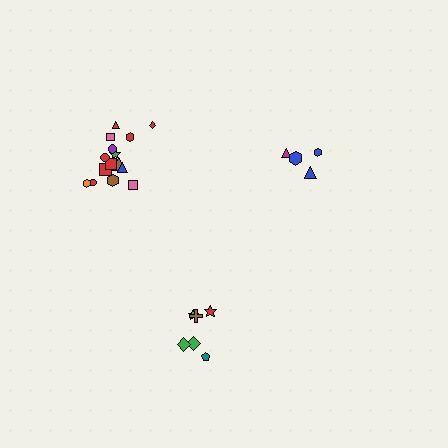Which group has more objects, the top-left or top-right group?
The top-left group.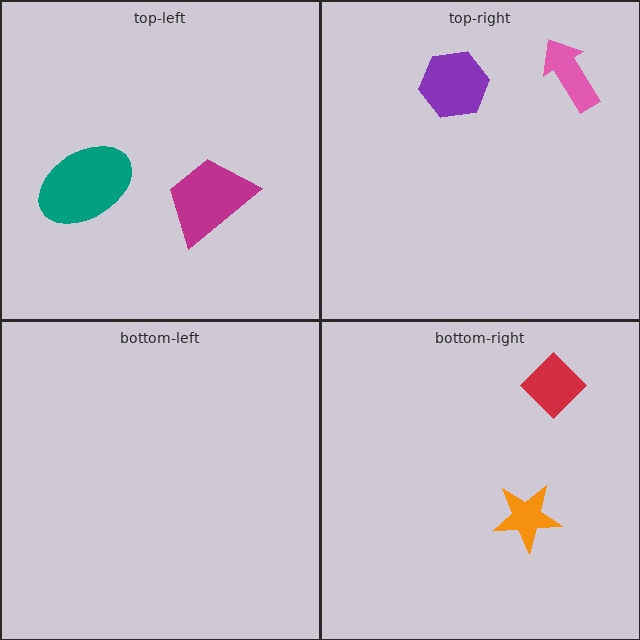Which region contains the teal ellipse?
The top-left region.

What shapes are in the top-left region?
The magenta trapezoid, the teal ellipse.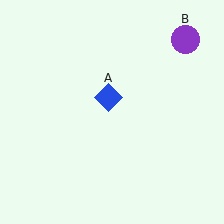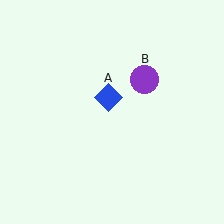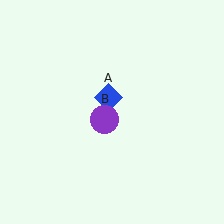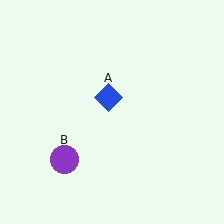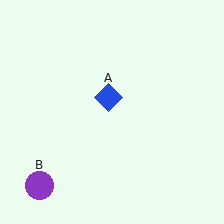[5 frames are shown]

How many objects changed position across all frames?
1 object changed position: purple circle (object B).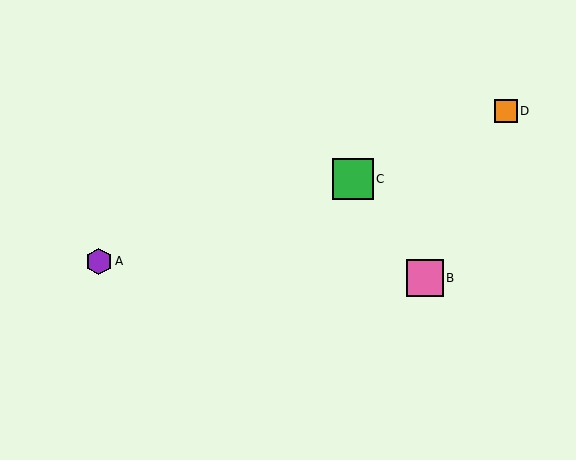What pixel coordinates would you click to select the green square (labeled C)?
Click at (353, 179) to select the green square C.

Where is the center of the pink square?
The center of the pink square is at (425, 278).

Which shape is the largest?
The green square (labeled C) is the largest.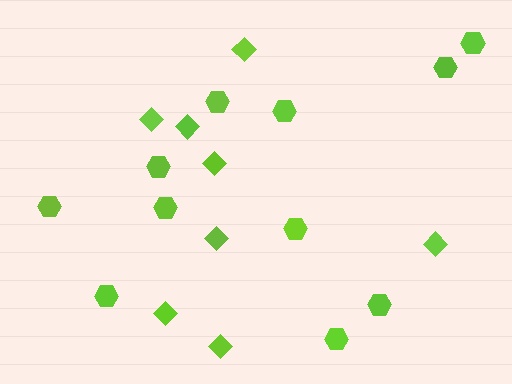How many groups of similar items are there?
There are 2 groups: one group of hexagons (11) and one group of diamonds (8).